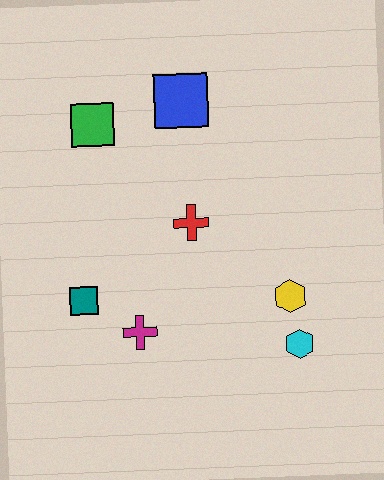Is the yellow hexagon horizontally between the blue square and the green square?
No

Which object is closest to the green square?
The blue square is closest to the green square.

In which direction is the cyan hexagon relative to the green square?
The cyan hexagon is below the green square.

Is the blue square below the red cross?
No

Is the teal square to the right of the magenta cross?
No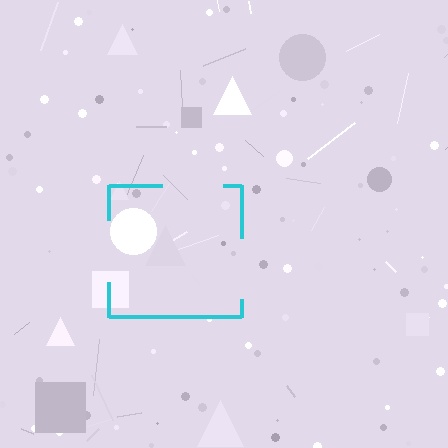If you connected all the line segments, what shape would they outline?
They would outline a square.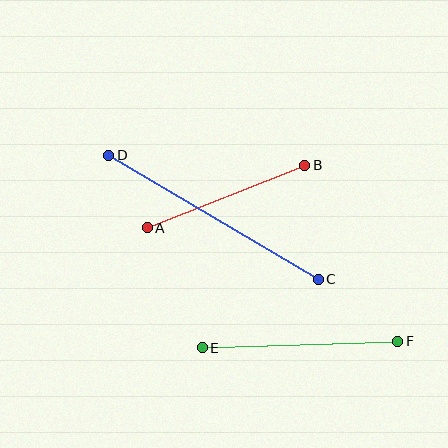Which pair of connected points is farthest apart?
Points C and D are farthest apart.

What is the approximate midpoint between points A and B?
The midpoint is at approximately (226, 197) pixels.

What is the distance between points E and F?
The distance is approximately 196 pixels.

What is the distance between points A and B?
The distance is approximately 169 pixels.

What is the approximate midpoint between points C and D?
The midpoint is at approximately (214, 217) pixels.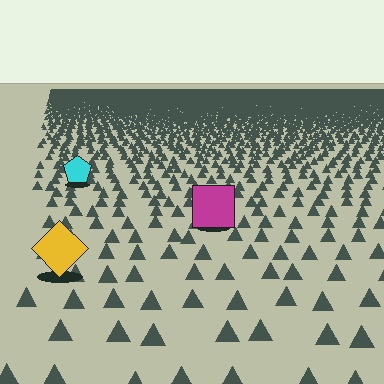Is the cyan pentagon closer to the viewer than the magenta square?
No. The magenta square is closer — you can tell from the texture gradient: the ground texture is coarser near it.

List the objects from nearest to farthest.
From nearest to farthest: the yellow diamond, the magenta square, the cyan pentagon.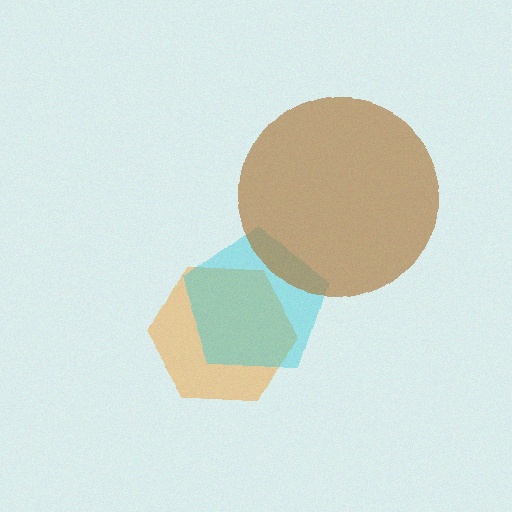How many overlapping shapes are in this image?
There are 3 overlapping shapes in the image.